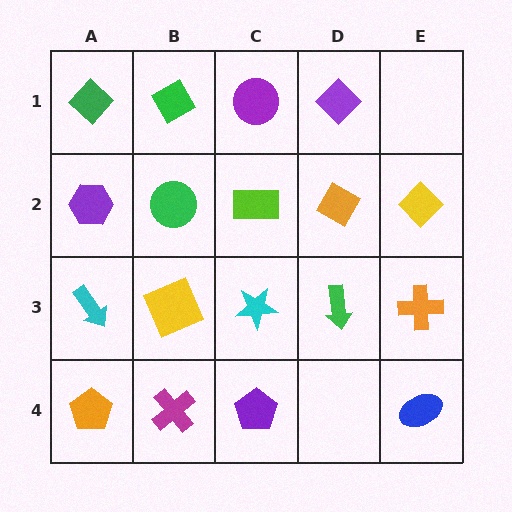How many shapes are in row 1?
4 shapes.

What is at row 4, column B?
A magenta cross.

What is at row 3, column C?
A cyan star.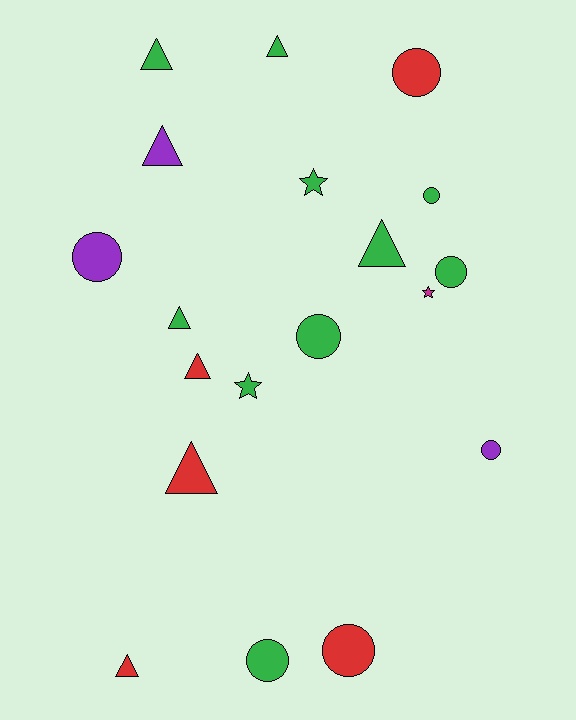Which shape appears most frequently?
Circle, with 8 objects.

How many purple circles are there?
There are 2 purple circles.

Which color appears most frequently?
Green, with 10 objects.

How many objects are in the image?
There are 19 objects.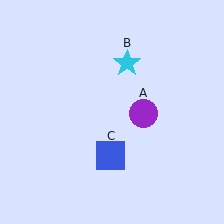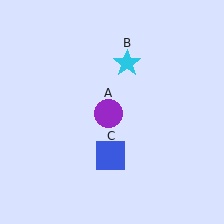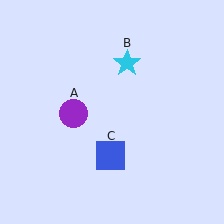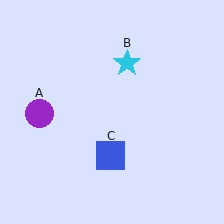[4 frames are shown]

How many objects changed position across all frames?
1 object changed position: purple circle (object A).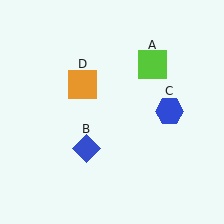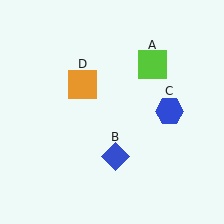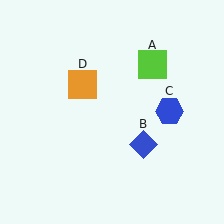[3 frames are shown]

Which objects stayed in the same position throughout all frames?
Lime square (object A) and blue hexagon (object C) and orange square (object D) remained stationary.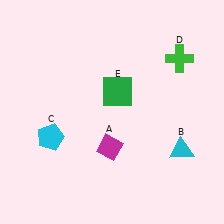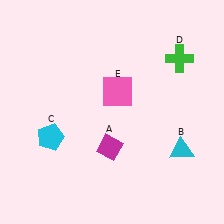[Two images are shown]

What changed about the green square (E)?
In Image 1, E is green. In Image 2, it changed to pink.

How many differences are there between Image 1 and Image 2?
There is 1 difference between the two images.